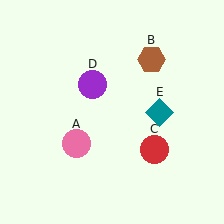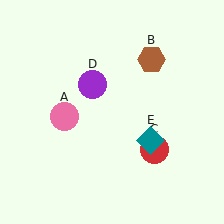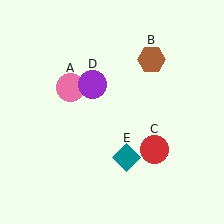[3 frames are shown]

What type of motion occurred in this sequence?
The pink circle (object A), teal diamond (object E) rotated clockwise around the center of the scene.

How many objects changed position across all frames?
2 objects changed position: pink circle (object A), teal diamond (object E).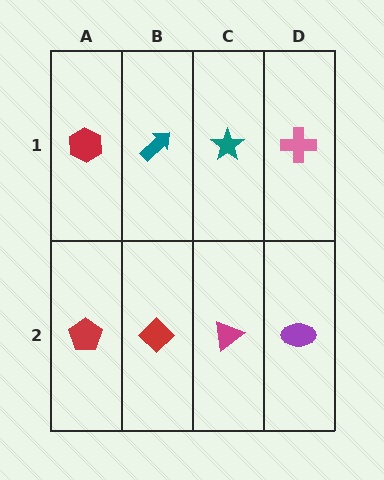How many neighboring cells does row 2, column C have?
3.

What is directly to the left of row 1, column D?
A teal star.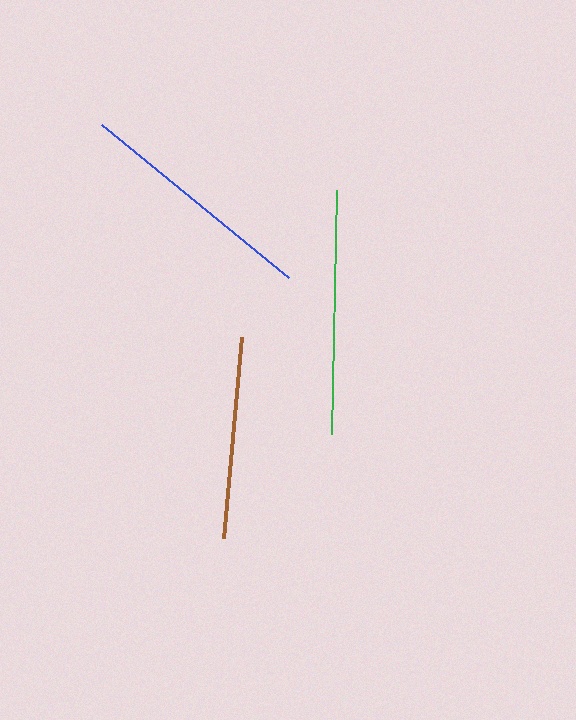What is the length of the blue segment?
The blue segment is approximately 241 pixels long.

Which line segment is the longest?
The green line is the longest at approximately 243 pixels.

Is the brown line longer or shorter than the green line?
The green line is longer than the brown line.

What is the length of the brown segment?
The brown segment is approximately 202 pixels long.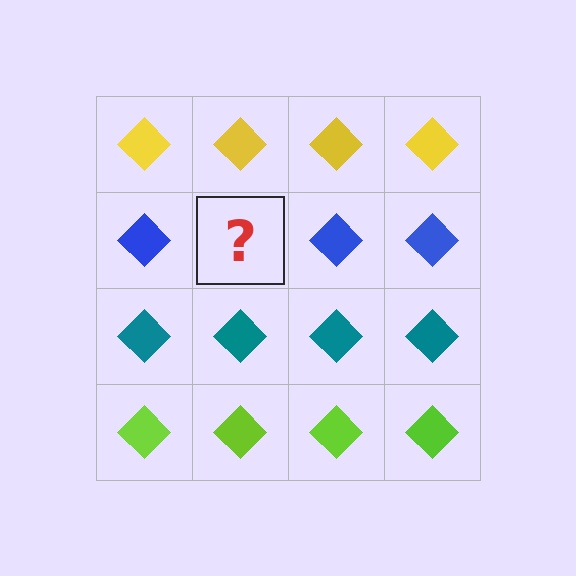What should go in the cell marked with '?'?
The missing cell should contain a blue diamond.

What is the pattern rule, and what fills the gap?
The rule is that each row has a consistent color. The gap should be filled with a blue diamond.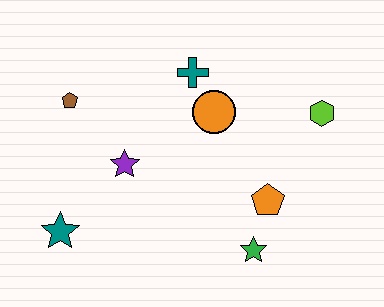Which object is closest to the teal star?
The purple star is closest to the teal star.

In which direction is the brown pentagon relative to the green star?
The brown pentagon is to the left of the green star.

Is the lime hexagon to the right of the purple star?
Yes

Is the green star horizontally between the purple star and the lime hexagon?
Yes